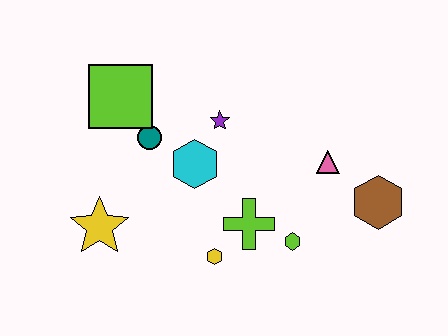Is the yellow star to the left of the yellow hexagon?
Yes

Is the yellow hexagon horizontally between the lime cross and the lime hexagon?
No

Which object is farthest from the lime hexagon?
The lime square is farthest from the lime hexagon.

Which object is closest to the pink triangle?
The brown hexagon is closest to the pink triangle.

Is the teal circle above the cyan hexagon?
Yes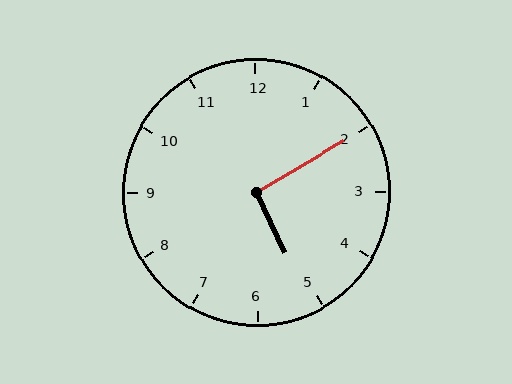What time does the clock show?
5:10.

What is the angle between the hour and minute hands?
Approximately 95 degrees.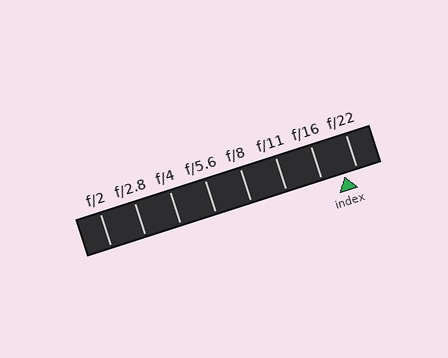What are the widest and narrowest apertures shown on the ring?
The widest aperture shown is f/2 and the narrowest is f/22.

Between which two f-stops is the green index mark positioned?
The index mark is between f/16 and f/22.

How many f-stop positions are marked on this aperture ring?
There are 8 f-stop positions marked.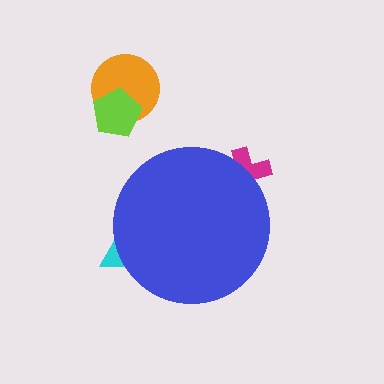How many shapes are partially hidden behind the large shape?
2 shapes are partially hidden.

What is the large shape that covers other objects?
A blue circle.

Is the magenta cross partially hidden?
Yes, the magenta cross is partially hidden behind the blue circle.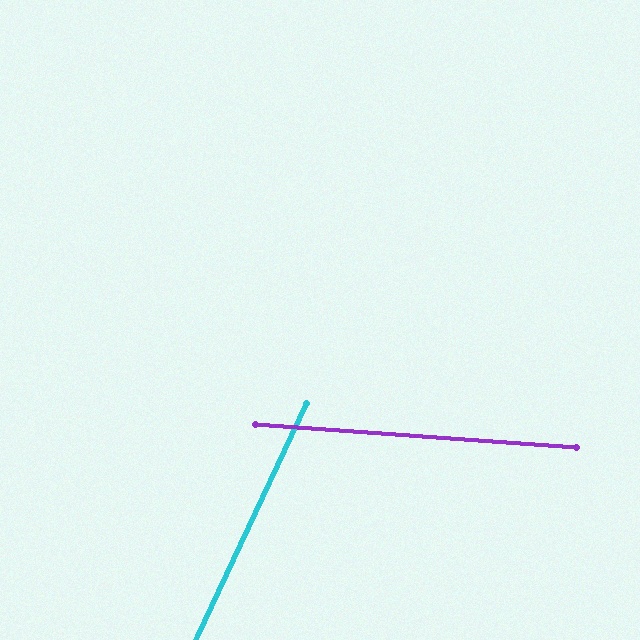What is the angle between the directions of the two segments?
Approximately 69 degrees.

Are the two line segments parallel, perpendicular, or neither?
Neither parallel nor perpendicular — they differ by about 69°.